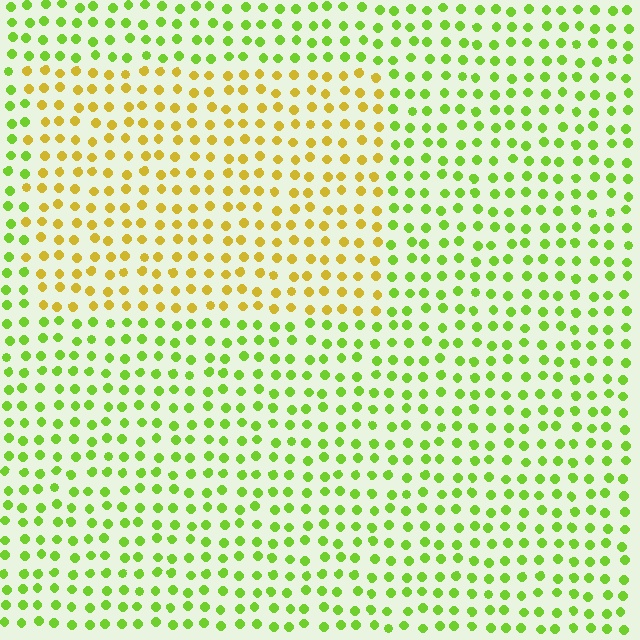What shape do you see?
I see a rectangle.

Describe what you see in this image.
The image is filled with small lime elements in a uniform arrangement. A rectangle-shaped region is visible where the elements are tinted to a slightly different hue, forming a subtle color boundary.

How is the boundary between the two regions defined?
The boundary is defined purely by a slight shift in hue (about 45 degrees). Spacing, size, and orientation are identical on both sides.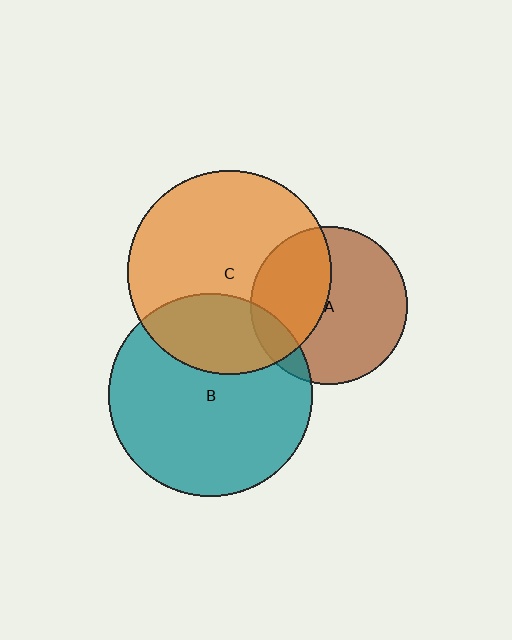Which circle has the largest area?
Circle C (orange).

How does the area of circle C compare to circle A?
Approximately 1.7 times.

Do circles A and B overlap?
Yes.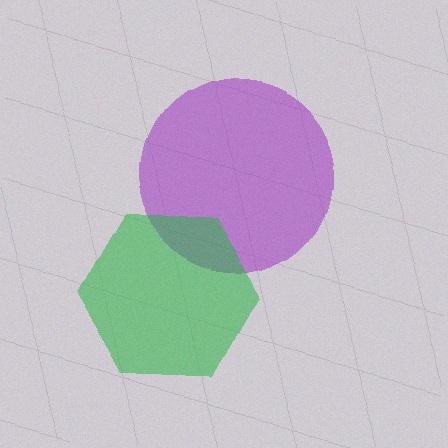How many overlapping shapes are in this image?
There are 2 overlapping shapes in the image.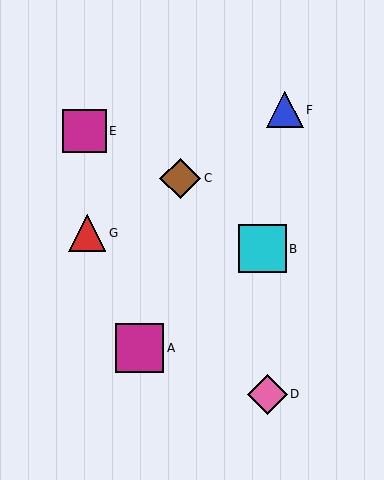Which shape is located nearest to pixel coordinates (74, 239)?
The red triangle (labeled G) at (87, 233) is nearest to that location.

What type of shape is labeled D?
Shape D is a pink diamond.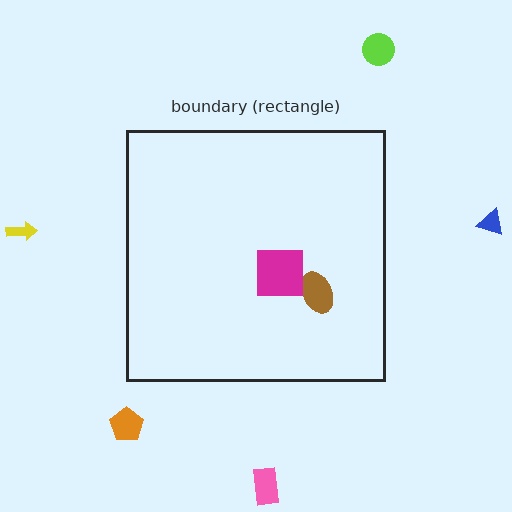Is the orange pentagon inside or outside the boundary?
Outside.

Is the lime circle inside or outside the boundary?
Outside.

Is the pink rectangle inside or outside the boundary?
Outside.